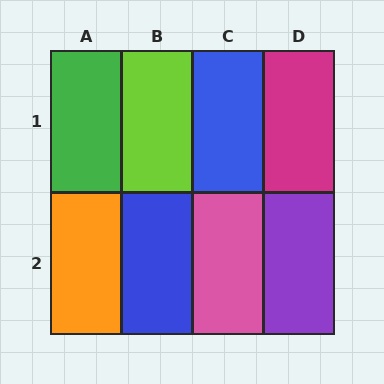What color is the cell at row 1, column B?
Lime.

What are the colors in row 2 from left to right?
Orange, blue, pink, purple.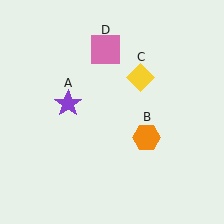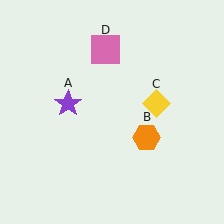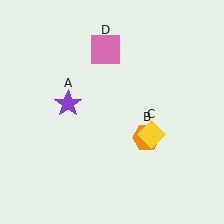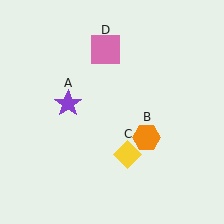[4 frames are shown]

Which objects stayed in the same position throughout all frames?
Purple star (object A) and orange hexagon (object B) and pink square (object D) remained stationary.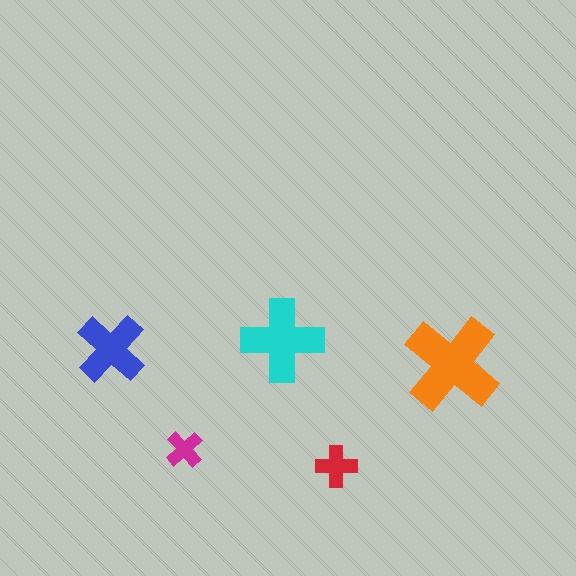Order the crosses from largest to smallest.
the orange one, the cyan one, the blue one, the red one, the magenta one.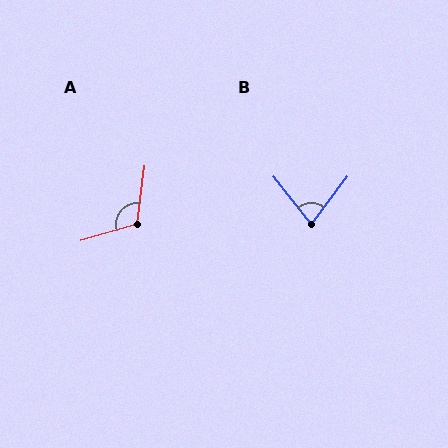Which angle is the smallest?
B, at approximately 75 degrees.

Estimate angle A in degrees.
Approximately 115 degrees.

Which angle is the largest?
A, at approximately 115 degrees.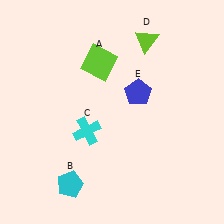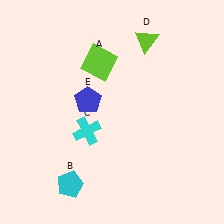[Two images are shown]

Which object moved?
The blue pentagon (E) moved left.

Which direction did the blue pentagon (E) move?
The blue pentagon (E) moved left.